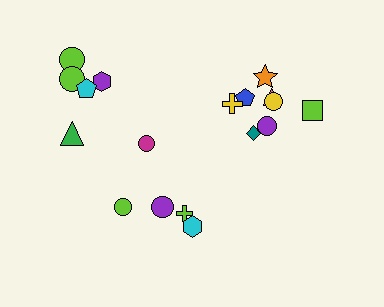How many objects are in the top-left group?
There are 6 objects.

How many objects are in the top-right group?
There are 8 objects.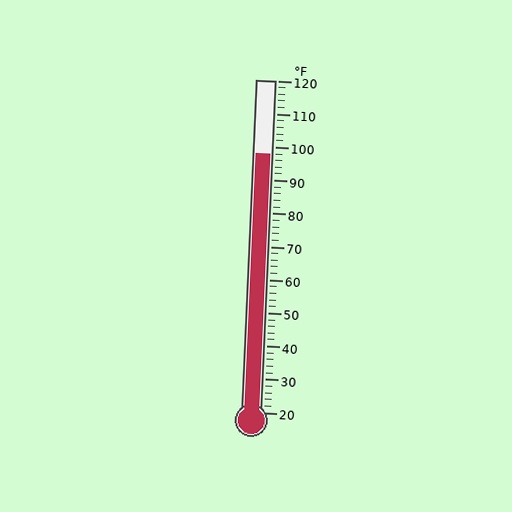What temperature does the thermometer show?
The thermometer shows approximately 98°F.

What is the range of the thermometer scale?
The thermometer scale ranges from 20°F to 120°F.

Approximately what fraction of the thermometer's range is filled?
The thermometer is filled to approximately 80% of its range.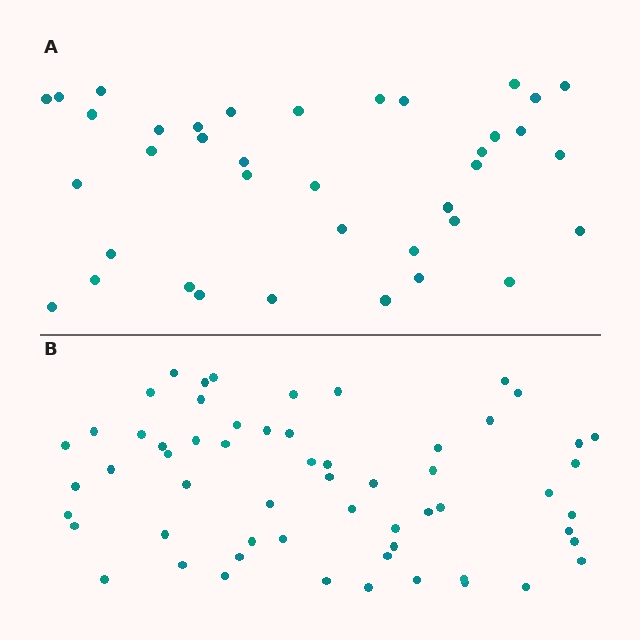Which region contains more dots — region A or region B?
Region B (the bottom region) has more dots.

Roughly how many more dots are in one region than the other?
Region B has approximately 20 more dots than region A.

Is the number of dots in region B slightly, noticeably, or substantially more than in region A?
Region B has substantially more. The ratio is roughly 1.6 to 1.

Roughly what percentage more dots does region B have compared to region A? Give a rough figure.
About 55% more.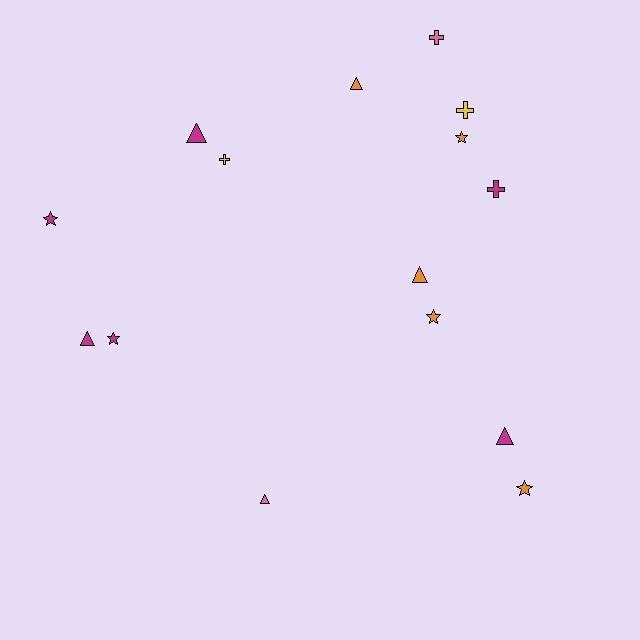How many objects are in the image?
There are 15 objects.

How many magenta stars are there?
There are 2 magenta stars.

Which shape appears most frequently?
Triangle, with 6 objects.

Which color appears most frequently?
Magenta, with 6 objects.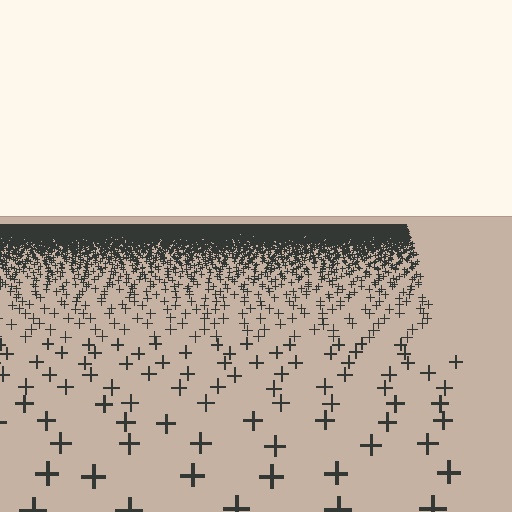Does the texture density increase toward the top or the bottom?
Density increases toward the top.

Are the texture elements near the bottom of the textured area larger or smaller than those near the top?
Larger. Near the bottom, elements are closer to the viewer and appear at a bigger on-screen size.